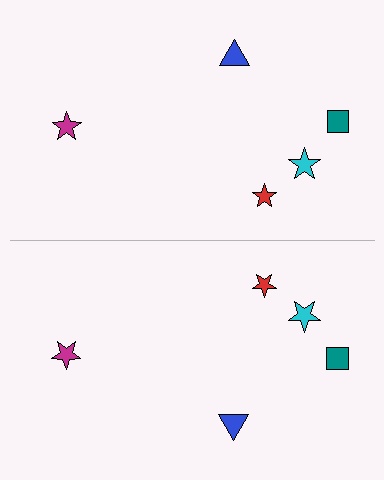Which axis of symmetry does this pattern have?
The pattern has a horizontal axis of symmetry running through the center of the image.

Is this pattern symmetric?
Yes, this pattern has bilateral (reflection) symmetry.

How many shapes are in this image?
There are 10 shapes in this image.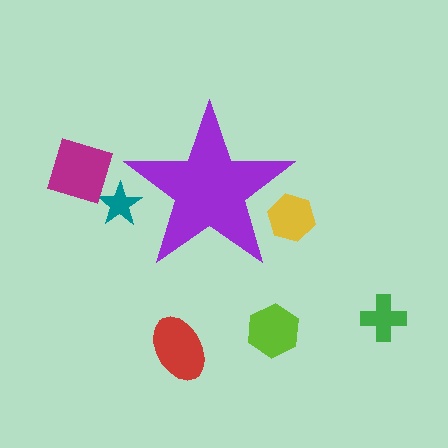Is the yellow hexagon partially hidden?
Yes, the yellow hexagon is partially hidden behind the purple star.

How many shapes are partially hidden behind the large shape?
2 shapes are partially hidden.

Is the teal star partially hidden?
Yes, the teal star is partially hidden behind the purple star.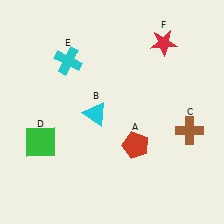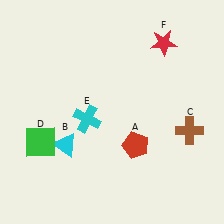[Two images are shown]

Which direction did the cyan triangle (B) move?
The cyan triangle (B) moved down.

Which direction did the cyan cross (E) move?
The cyan cross (E) moved down.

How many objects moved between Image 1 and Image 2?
2 objects moved between the two images.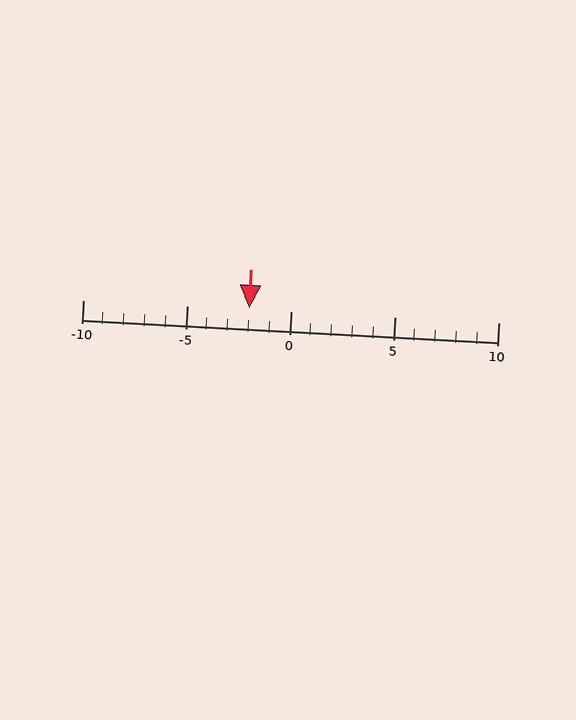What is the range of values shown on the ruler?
The ruler shows values from -10 to 10.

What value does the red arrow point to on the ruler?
The red arrow points to approximately -2.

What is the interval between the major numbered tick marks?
The major tick marks are spaced 5 units apart.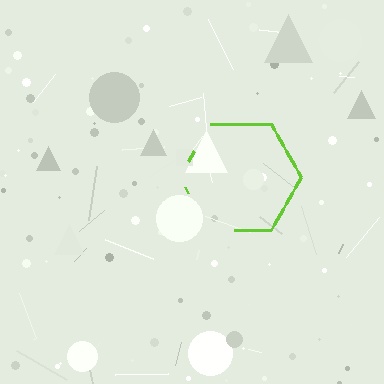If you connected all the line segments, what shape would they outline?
They would outline a hexagon.